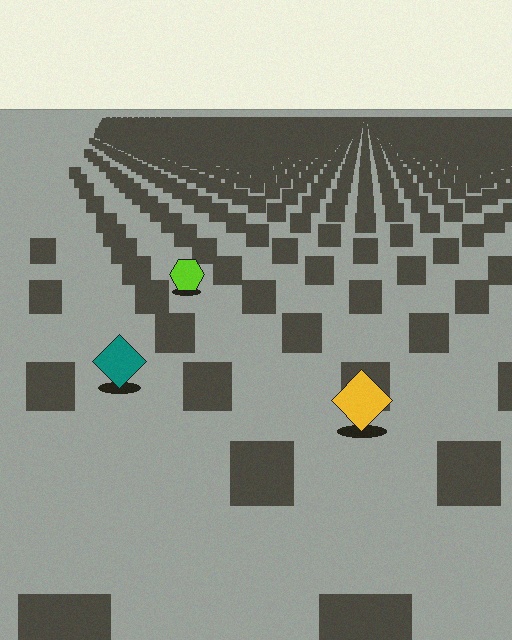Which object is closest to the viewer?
The yellow diamond is closest. The texture marks near it are larger and more spread out.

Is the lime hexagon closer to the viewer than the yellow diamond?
No. The yellow diamond is closer — you can tell from the texture gradient: the ground texture is coarser near it.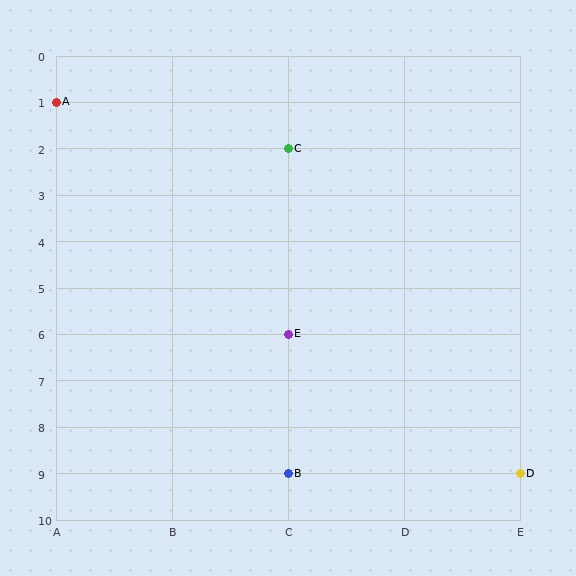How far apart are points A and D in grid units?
Points A and D are 4 columns and 8 rows apart (about 8.9 grid units diagonally).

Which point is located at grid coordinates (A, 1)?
Point A is at (A, 1).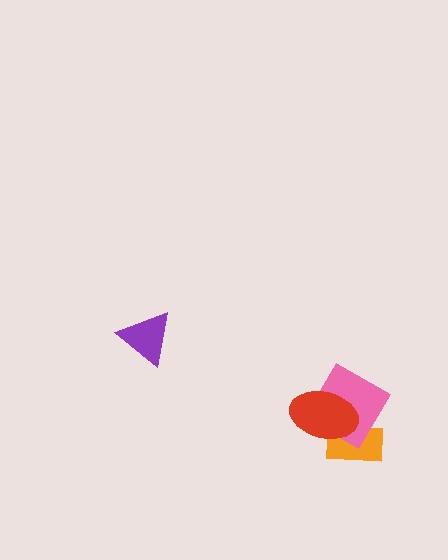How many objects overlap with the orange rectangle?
2 objects overlap with the orange rectangle.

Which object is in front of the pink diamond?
The red ellipse is in front of the pink diamond.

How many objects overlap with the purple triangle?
0 objects overlap with the purple triangle.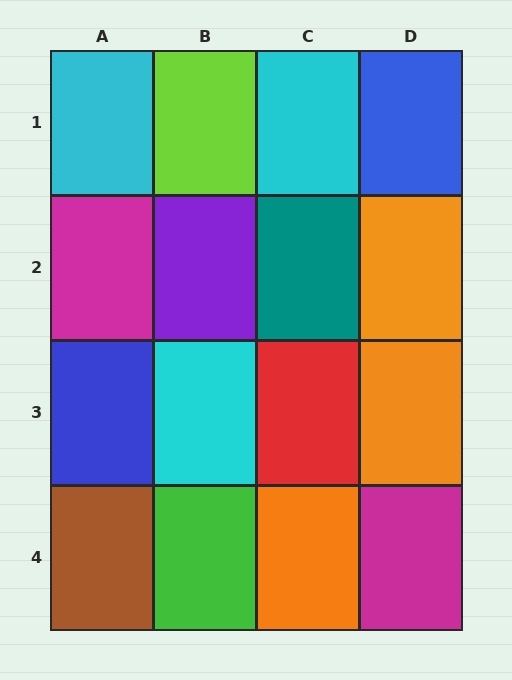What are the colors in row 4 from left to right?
Brown, green, orange, magenta.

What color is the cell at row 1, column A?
Cyan.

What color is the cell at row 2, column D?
Orange.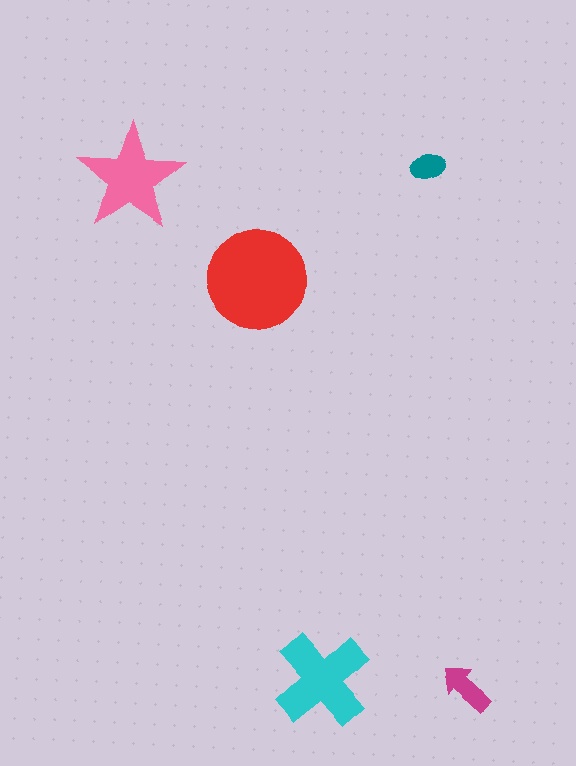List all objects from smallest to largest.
The teal ellipse, the magenta arrow, the pink star, the cyan cross, the red circle.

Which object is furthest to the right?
The magenta arrow is rightmost.